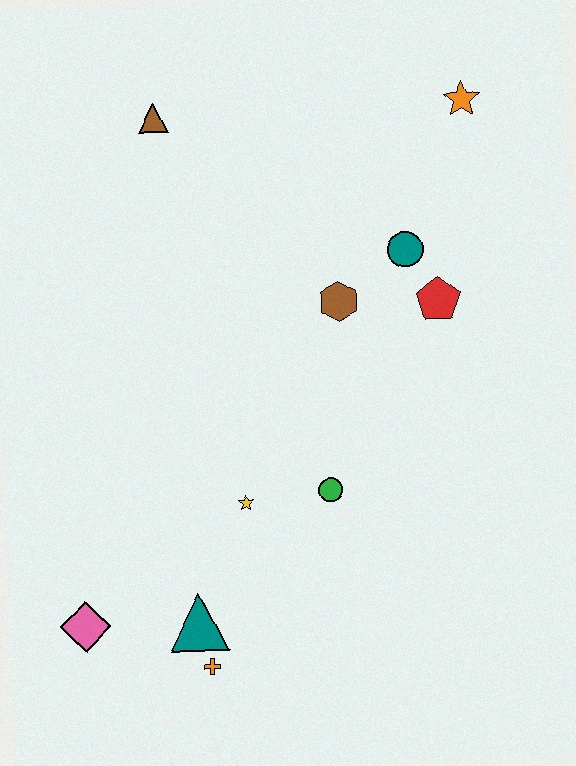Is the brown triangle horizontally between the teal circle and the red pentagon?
No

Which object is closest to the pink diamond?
The teal triangle is closest to the pink diamond.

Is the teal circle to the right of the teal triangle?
Yes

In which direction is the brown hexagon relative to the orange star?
The brown hexagon is below the orange star.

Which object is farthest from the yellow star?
The orange star is farthest from the yellow star.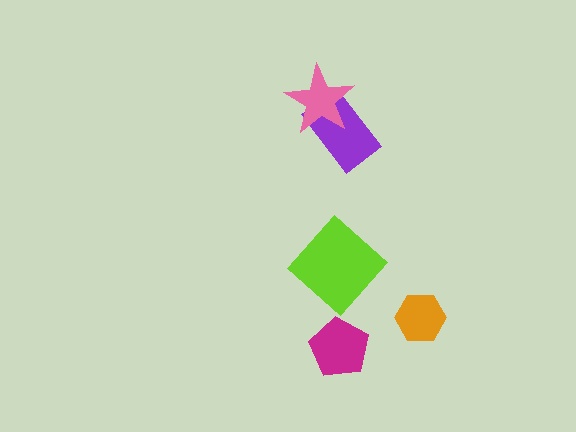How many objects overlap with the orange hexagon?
0 objects overlap with the orange hexagon.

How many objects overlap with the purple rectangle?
1 object overlaps with the purple rectangle.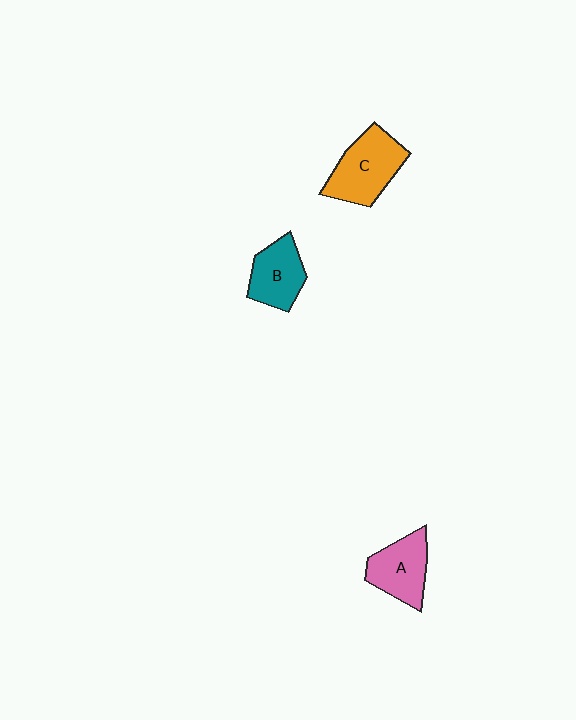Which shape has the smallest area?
Shape B (teal).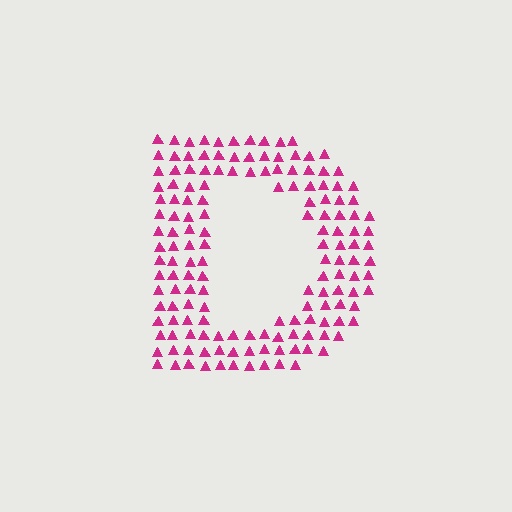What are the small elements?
The small elements are triangles.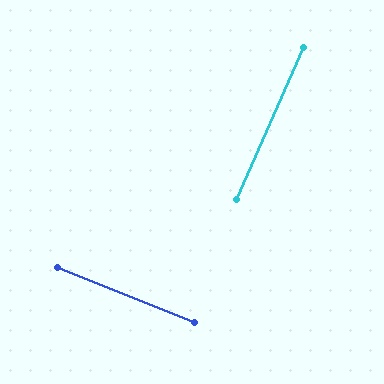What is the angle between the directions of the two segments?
Approximately 88 degrees.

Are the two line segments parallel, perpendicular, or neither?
Perpendicular — they meet at approximately 88°.